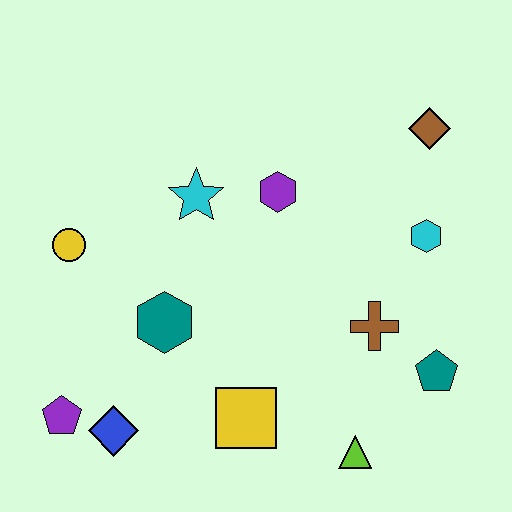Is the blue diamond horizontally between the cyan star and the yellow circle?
Yes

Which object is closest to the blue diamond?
The purple pentagon is closest to the blue diamond.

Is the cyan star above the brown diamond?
No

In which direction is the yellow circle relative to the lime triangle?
The yellow circle is to the left of the lime triangle.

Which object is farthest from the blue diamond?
The brown diamond is farthest from the blue diamond.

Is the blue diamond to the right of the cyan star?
No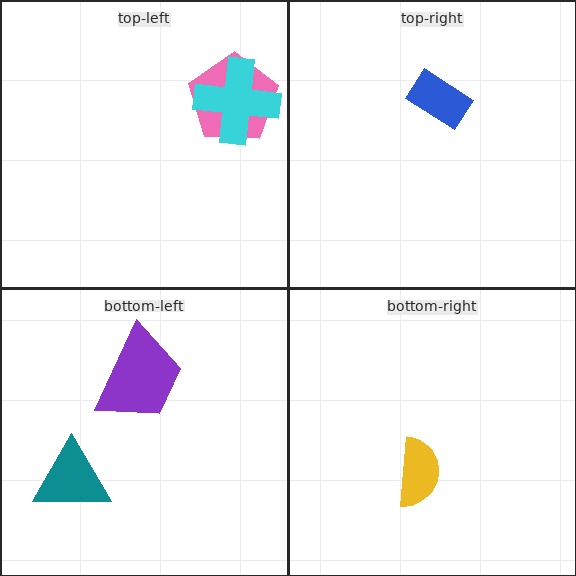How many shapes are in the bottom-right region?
1.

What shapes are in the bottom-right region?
The yellow semicircle.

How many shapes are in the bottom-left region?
2.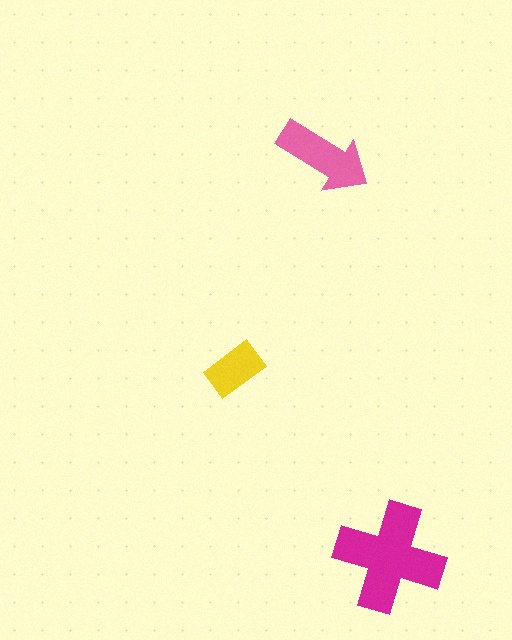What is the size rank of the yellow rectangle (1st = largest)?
3rd.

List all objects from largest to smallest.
The magenta cross, the pink arrow, the yellow rectangle.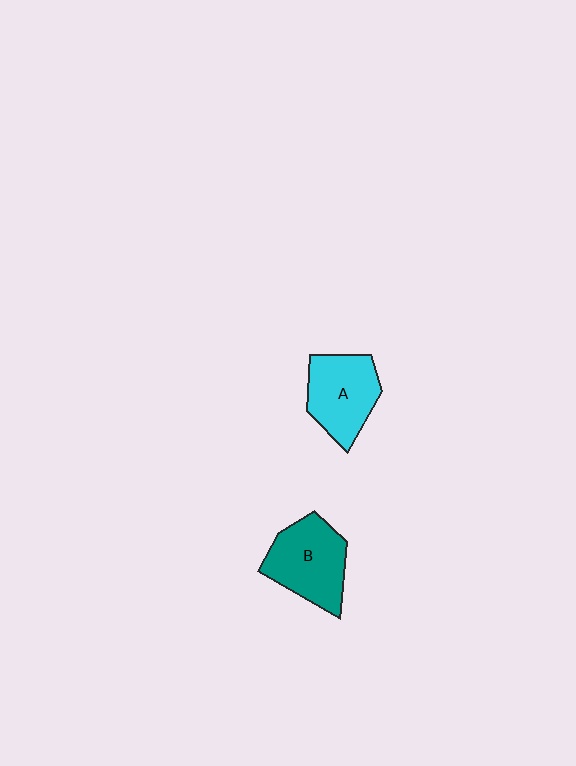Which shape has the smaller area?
Shape A (cyan).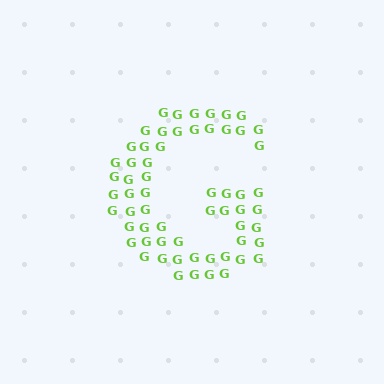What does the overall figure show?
The overall figure shows the letter G.